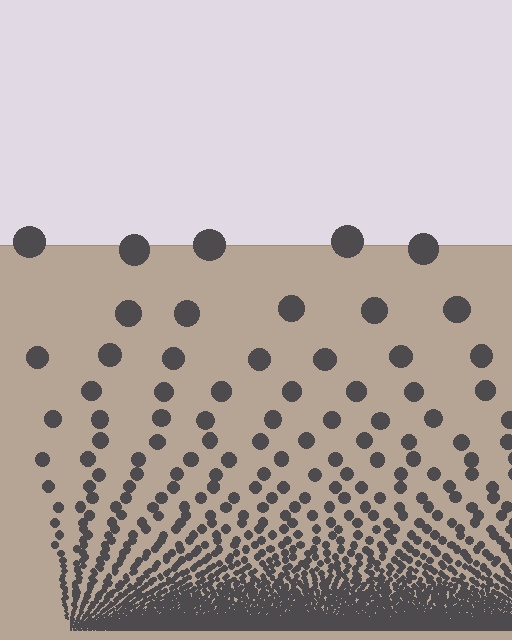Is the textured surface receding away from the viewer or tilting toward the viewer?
The surface appears to tilt toward the viewer. Texture elements get larger and sparser toward the top.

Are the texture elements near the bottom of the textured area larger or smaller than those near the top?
Smaller. The gradient is inverted — elements near the bottom are smaller and denser.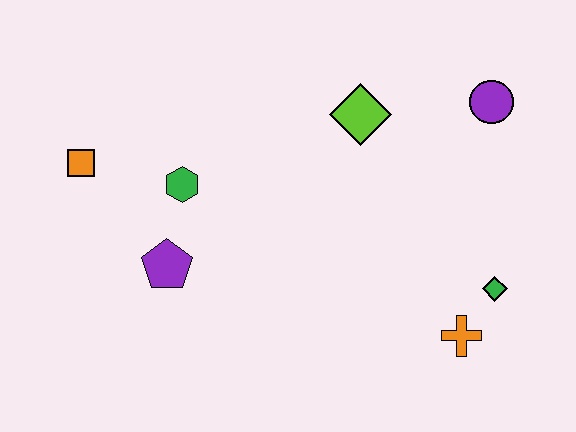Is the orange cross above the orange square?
No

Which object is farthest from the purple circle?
The orange square is farthest from the purple circle.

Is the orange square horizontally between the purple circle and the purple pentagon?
No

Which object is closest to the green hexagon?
The purple pentagon is closest to the green hexagon.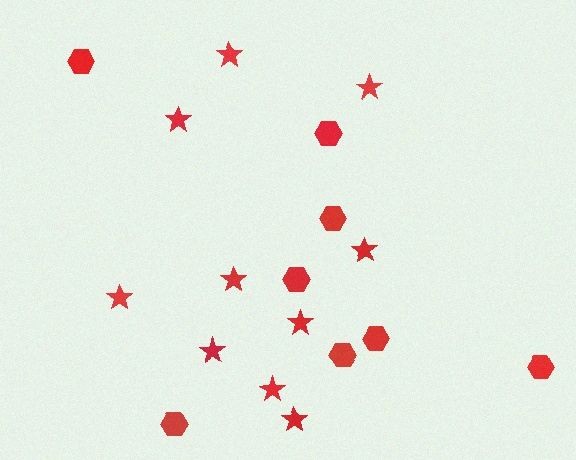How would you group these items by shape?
There are 2 groups: one group of stars (10) and one group of hexagons (8).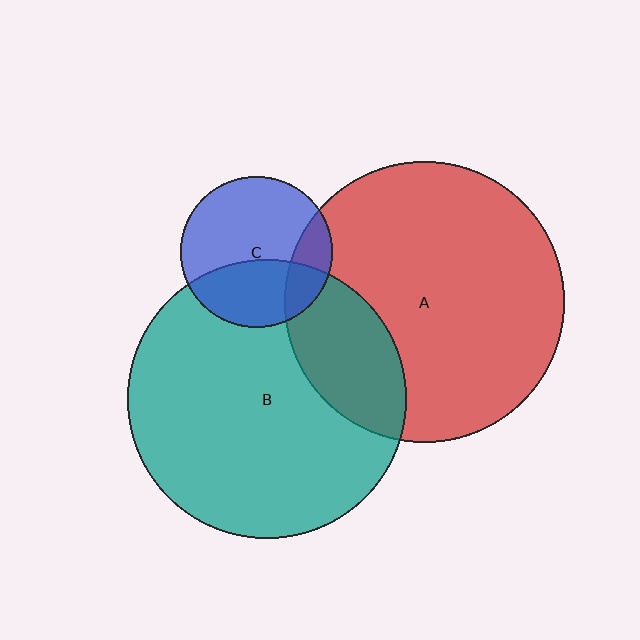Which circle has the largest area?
Circle A (red).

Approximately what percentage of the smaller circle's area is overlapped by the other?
Approximately 20%.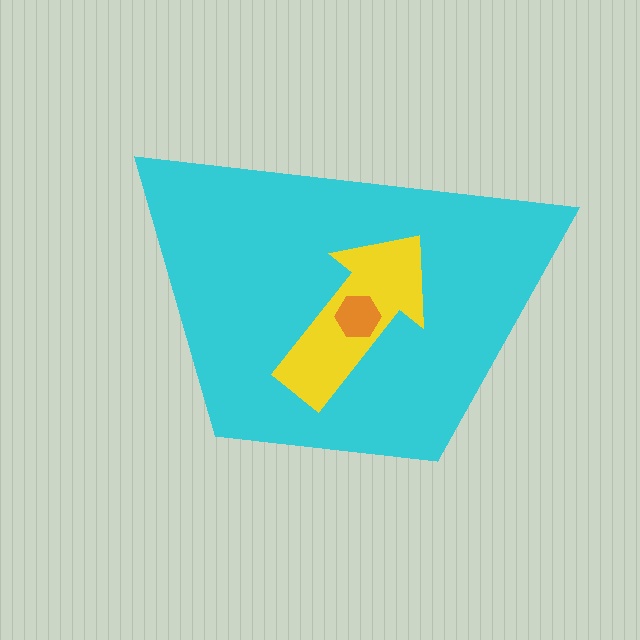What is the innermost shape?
The orange hexagon.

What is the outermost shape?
The cyan trapezoid.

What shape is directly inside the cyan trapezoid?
The yellow arrow.